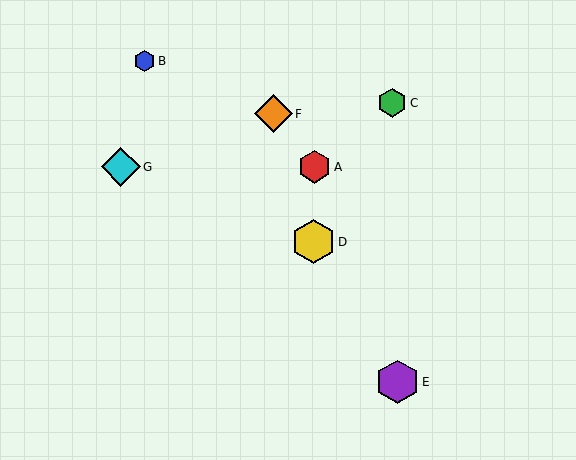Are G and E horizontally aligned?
No, G is at y≈167 and E is at y≈382.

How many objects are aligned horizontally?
2 objects (A, G) are aligned horizontally.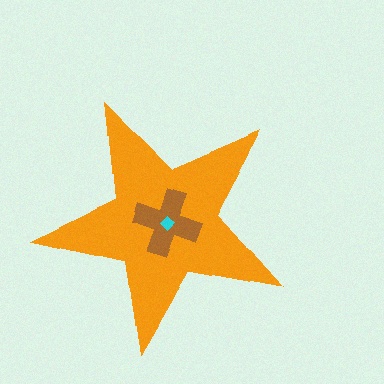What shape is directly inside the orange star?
The brown cross.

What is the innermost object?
The cyan diamond.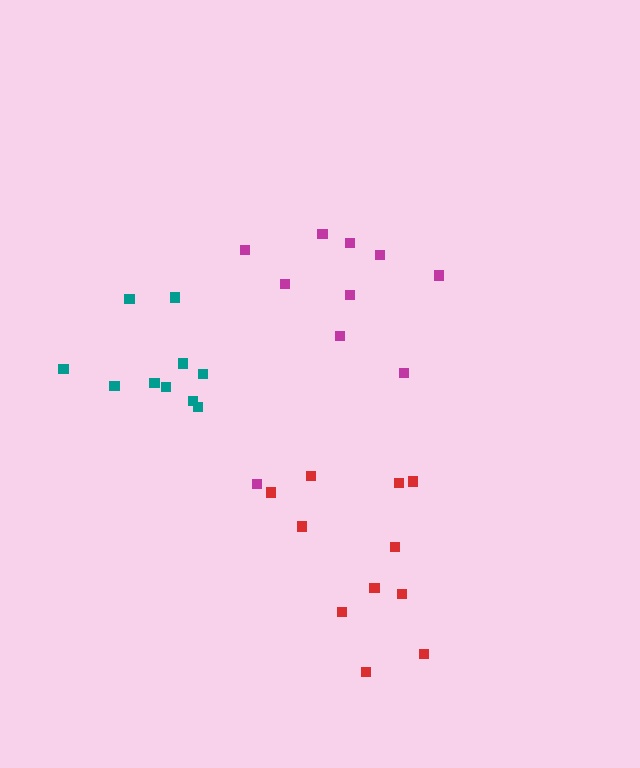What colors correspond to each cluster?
The clusters are colored: teal, magenta, red.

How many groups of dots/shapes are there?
There are 3 groups.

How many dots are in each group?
Group 1: 10 dots, Group 2: 10 dots, Group 3: 11 dots (31 total).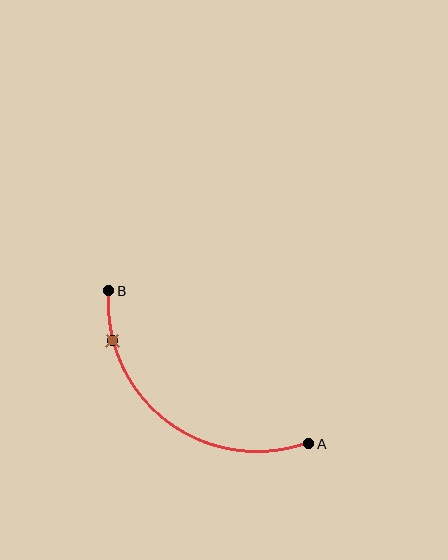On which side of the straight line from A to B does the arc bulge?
The arc bulges below and to the left of the straight line connecting A and B.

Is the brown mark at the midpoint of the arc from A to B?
No. The brown mark lies on the arc but is closer to endpoint B. The arc midpoint would be at the point on the curve equidistant along the arc from both A and B.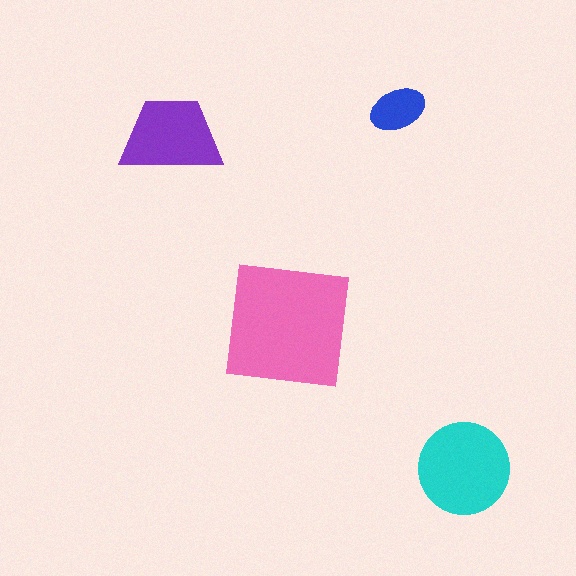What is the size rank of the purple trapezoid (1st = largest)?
3rd.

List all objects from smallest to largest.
The blue ellipse, the purple trapezoid, the cyan circle, the pink square.